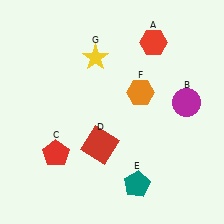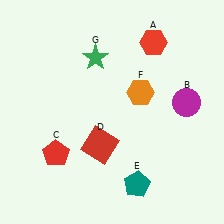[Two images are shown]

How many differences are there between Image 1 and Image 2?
There is 1 difference between the two images.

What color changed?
The star (G) changed from yellow in Image 1 to green in Image 2.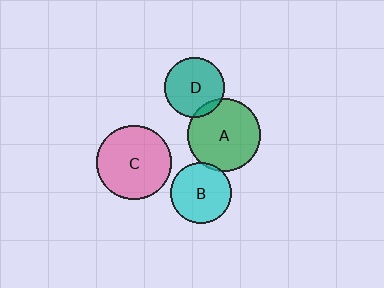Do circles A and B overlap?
Yes.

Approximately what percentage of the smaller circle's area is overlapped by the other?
Approximately 5%.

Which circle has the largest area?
Circle C (pink).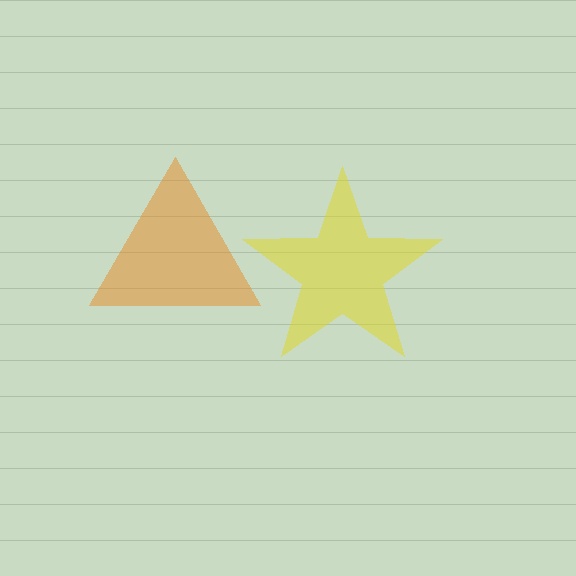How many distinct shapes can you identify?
There are 2 distinct shapes: an orange triangle, a yellow star.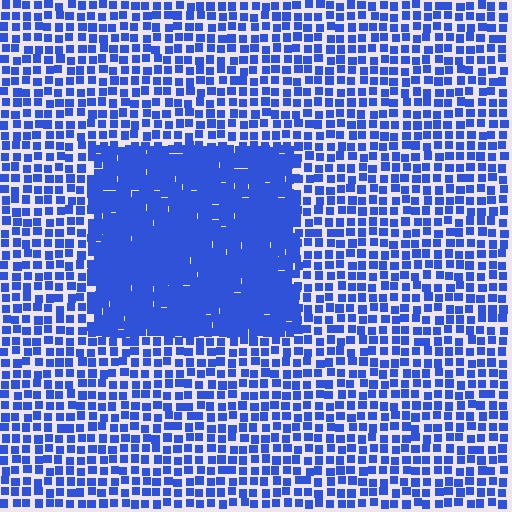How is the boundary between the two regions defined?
The boundary is defined by a change in element density (approximately 2.2x ratio). All elements are the same color, size, and shape.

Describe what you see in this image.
The image contains small blue elements arranged at two different densities. A rectangle-shaped region is visible where the elements are more densely packed than the surrounding area.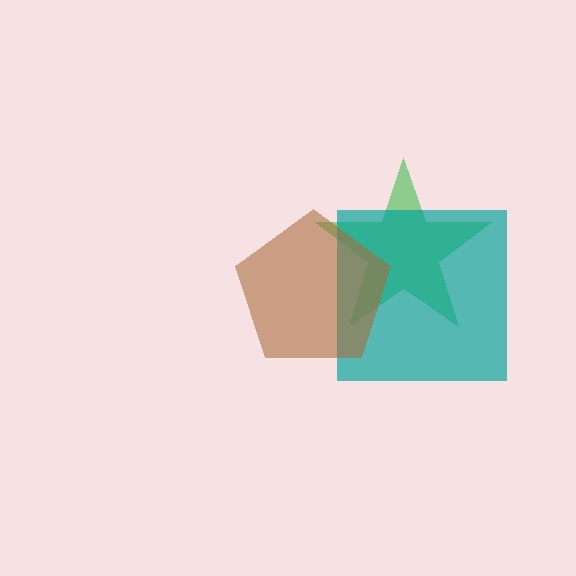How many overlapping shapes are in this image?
There are 3 overlapping shapes in the image.